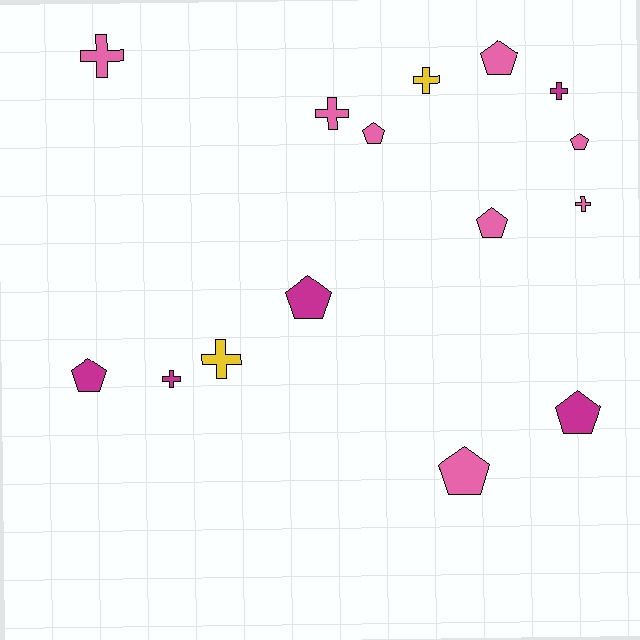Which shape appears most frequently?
Pentagon, with 8 objects.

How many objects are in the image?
There are 15 objects.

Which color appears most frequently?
Pink, with 8 objects.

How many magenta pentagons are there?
There are 3 magenta pentagons.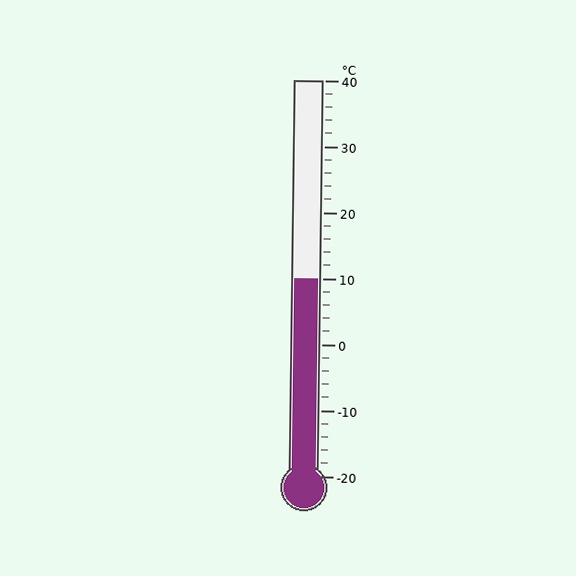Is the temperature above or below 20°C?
The temperature is below 20°C.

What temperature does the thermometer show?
The thermometer shows approximately 10°C.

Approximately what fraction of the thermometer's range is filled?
The thermometer is filled to approximately 50% of its range.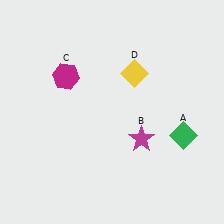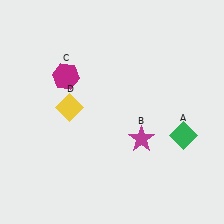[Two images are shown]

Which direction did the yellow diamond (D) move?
The yellow diamond (D) moved left.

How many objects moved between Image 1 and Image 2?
1 object moved between the two images.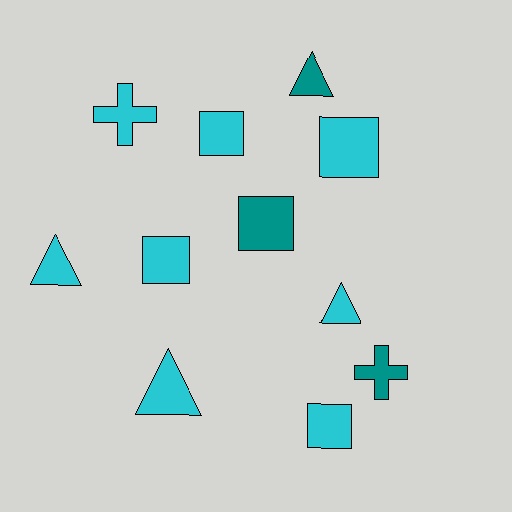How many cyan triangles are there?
There are 3 cyan triangles.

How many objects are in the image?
There are 11 objects.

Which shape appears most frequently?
Square, with 5 objects.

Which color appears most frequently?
Cyan, with 8 objects.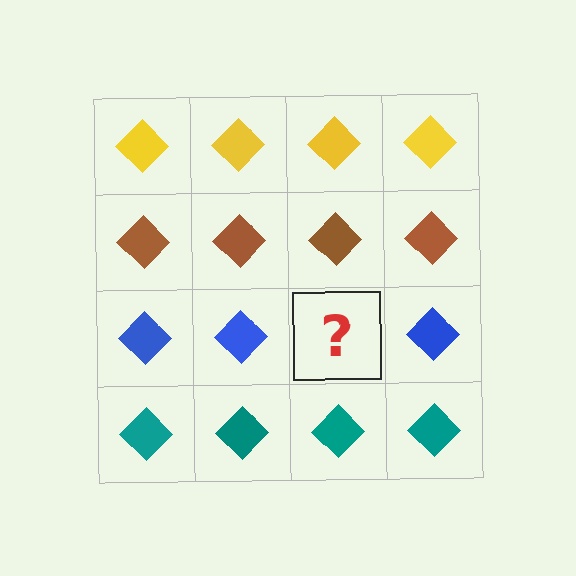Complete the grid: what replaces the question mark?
The question mark should be replaced with a blue diamond.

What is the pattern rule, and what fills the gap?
The rule is that each row has a consistent color. The gap should be filled with a blue diamond.